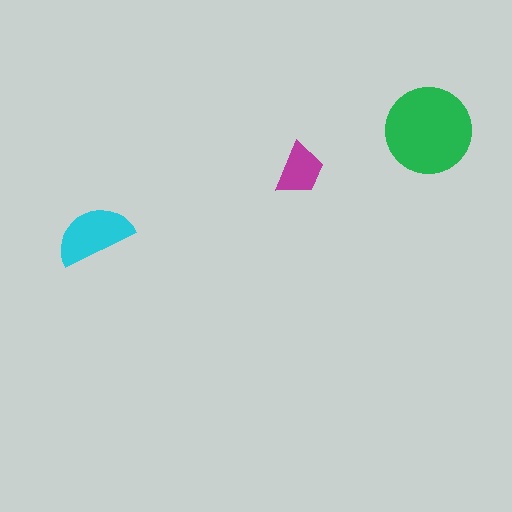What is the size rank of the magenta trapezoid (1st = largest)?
3rd.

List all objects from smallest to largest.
The magenta trapezoid, the cyan semicircle, the green circle.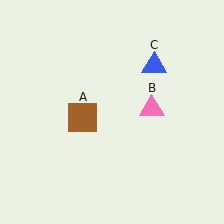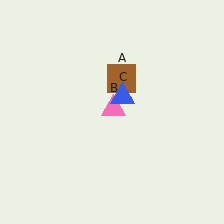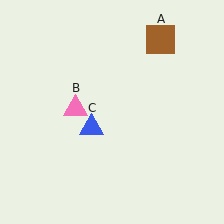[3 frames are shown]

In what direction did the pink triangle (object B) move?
The pink triangle (object B) moved left.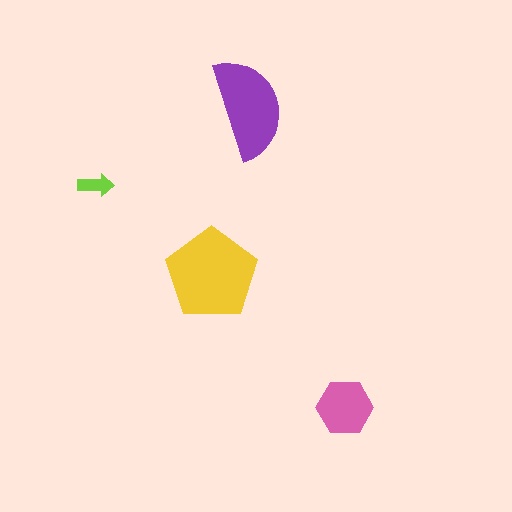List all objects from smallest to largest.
The lime arrow, the pink hexagon, the purple semicircle, the yellow pentagon.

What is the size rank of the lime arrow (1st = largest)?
4th.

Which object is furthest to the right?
The pink hexagon is rightmost.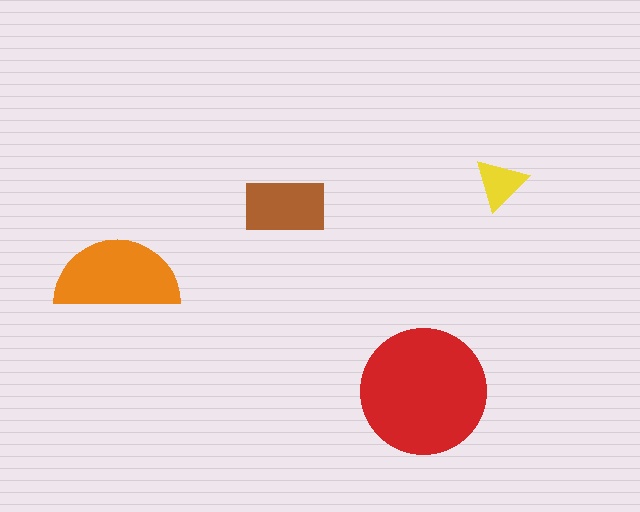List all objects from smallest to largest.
The yellow triangle, the brown rectangle, the orange semicircle, the red circle.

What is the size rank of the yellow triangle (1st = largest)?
4th.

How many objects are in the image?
There are 4 objects in the image.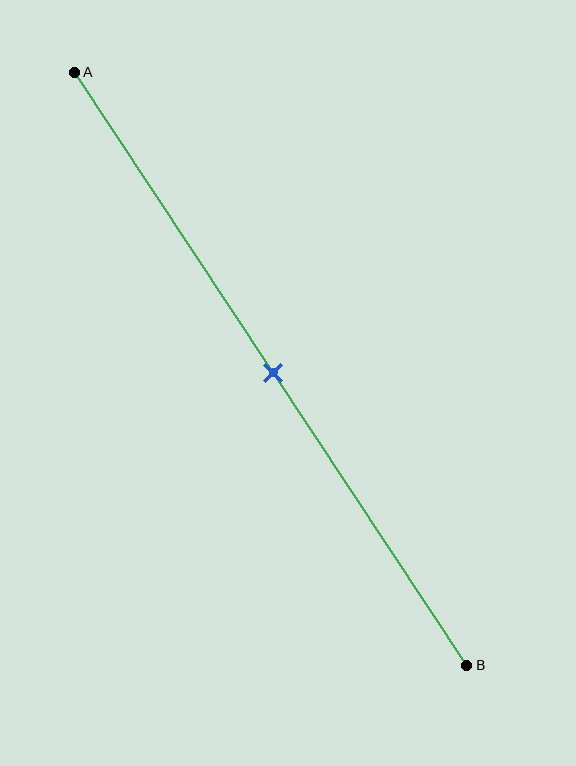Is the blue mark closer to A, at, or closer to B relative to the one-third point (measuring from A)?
The blue mark is closer to point B than the one-third point of segment AB.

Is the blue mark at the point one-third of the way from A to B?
No, the mark is at about 50% from A, not at the 33% one-third point.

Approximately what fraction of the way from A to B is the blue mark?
The blue mark is approximately 50% of the way from A to B.